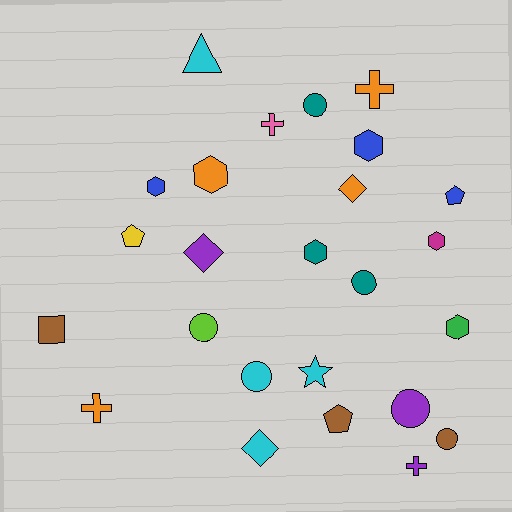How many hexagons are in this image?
There are 6 hexagons.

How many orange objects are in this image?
There are 4 orange objects.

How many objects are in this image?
There are 25 objects.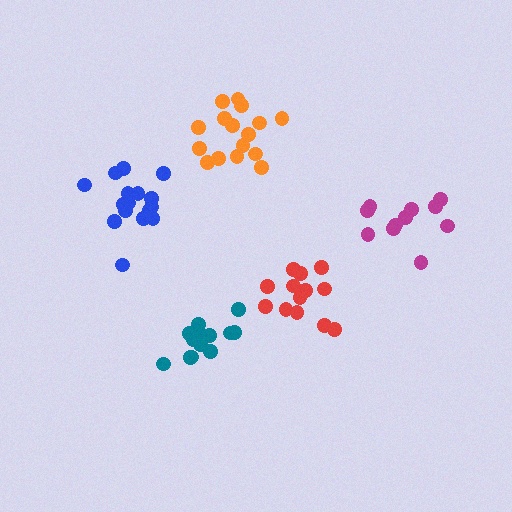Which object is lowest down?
The teal cluster is bottommost.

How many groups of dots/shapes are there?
There are 5 groups.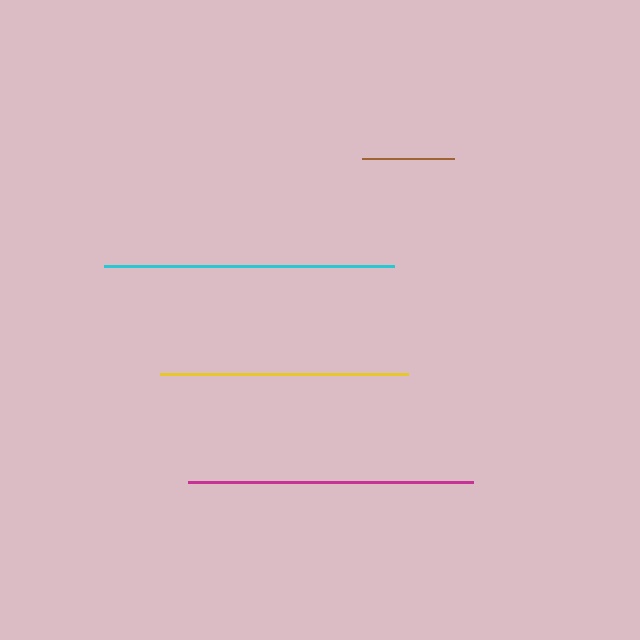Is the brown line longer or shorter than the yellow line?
The yellow line is longer than the brown line.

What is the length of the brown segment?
The brown segment is approximately 92 pixels long.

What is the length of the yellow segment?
The yellow segment is approximately 248 pixels long.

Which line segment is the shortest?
The brown line is the shortest at approximately 92 pixels.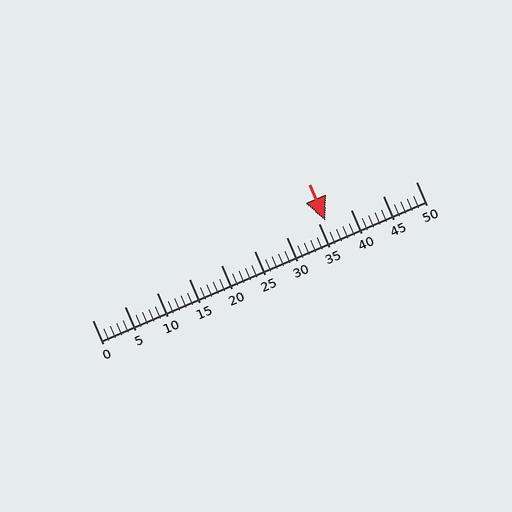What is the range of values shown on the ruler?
The ruler shows values from 0 to 50.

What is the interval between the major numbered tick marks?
The major tick marks are spaced 5 units apart.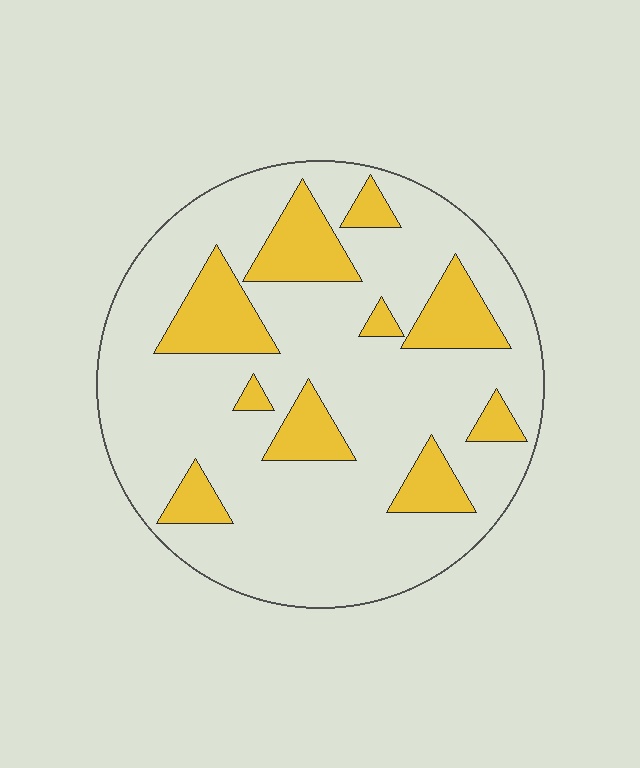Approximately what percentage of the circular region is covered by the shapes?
Approximately 20%.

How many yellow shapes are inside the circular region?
10.